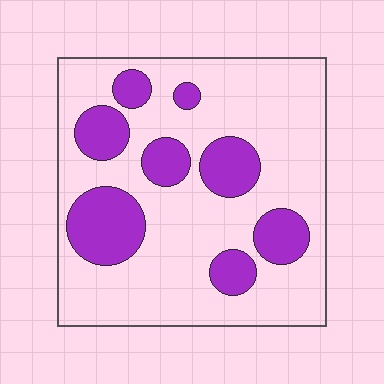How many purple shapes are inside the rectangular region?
8.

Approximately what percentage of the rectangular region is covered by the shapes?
Approximately 25%.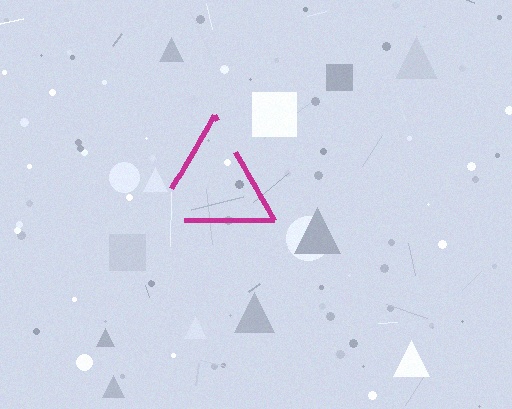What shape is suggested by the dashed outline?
The dashed outline suggests a triangle.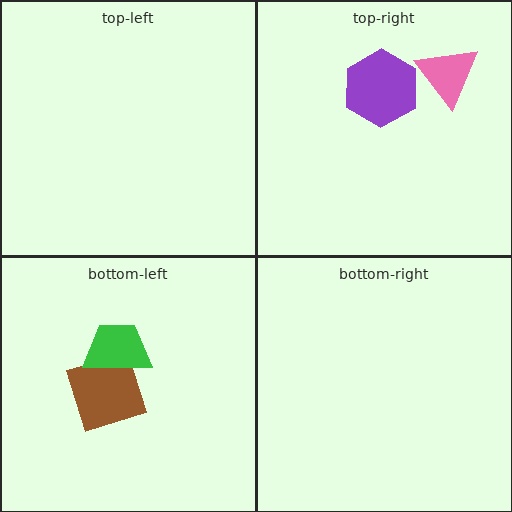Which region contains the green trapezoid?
The bottom-left region.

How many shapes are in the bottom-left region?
2.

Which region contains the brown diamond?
The bottom-left region.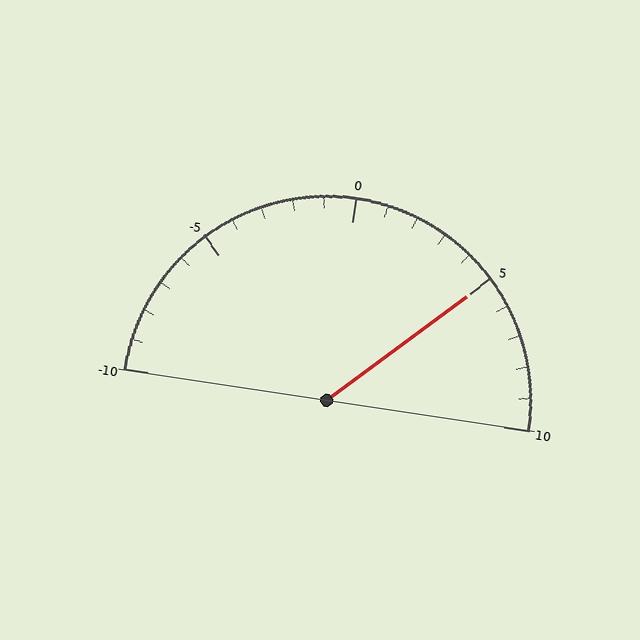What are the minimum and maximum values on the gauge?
The gauge ranges from -10 to 10.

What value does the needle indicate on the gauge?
The needle indicates approximately 5.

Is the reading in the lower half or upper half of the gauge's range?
The reading is in the upper half of the range (-10 to 10).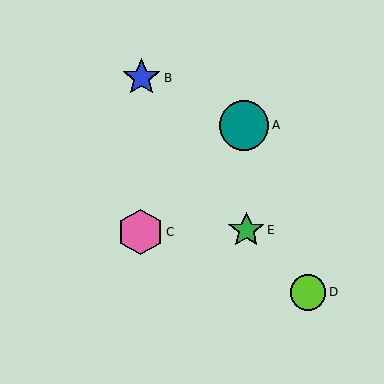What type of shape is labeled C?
Shape C is a pink hexagon.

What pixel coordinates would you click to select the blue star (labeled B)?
Click at (142, 78) to select the blue star B.